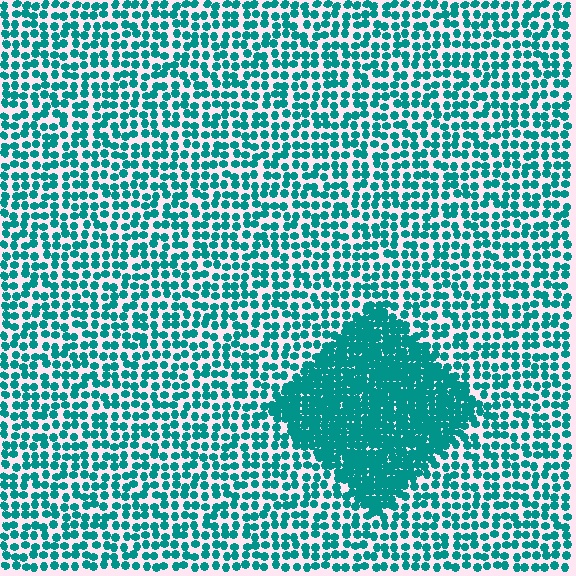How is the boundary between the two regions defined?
The boundary is defined by a change in element density (approximately 2.2x ratio). All elements are the same color, size, and shape.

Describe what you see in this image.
The image contains small teal elements arranged at two different densities. A diamond-shaped region is visible where the elements are more densely packed than the surrounding area.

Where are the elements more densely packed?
The elements are more densely packed inside the diamond boundary.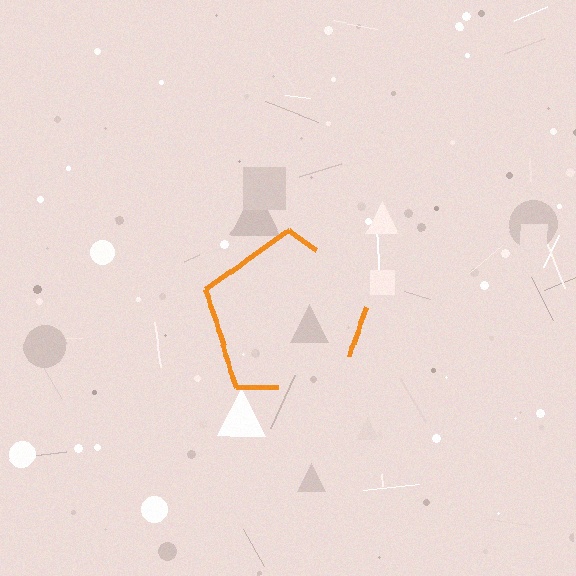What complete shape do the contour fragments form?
The contour fragments form a pentagon.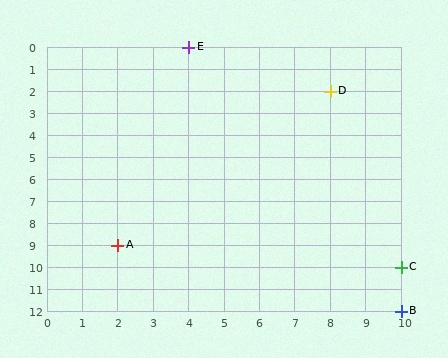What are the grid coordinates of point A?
Point A is at grid coordinates (2, 9).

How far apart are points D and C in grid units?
Points D and C are 2 columns and 8 rows apart (about 8.2 grid units diagonally).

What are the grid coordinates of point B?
Point B is at grid coordinates (10, 12).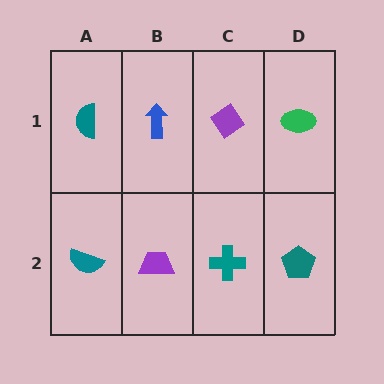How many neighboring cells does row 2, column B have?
3.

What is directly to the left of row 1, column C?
A blue arrow.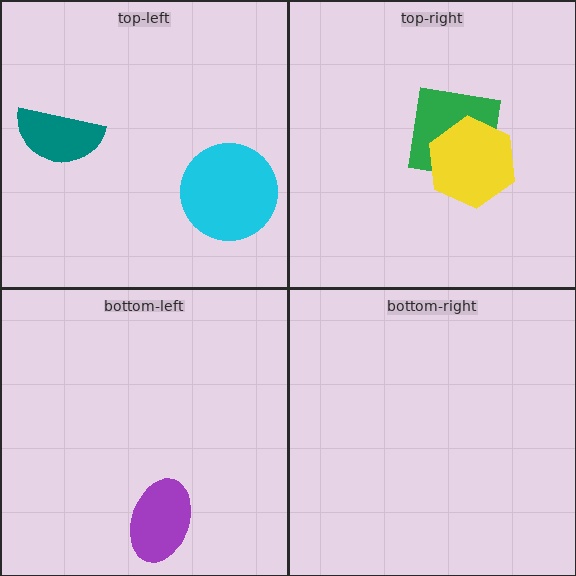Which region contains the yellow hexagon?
The top-right region.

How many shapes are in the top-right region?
2.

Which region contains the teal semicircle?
The top-left region.